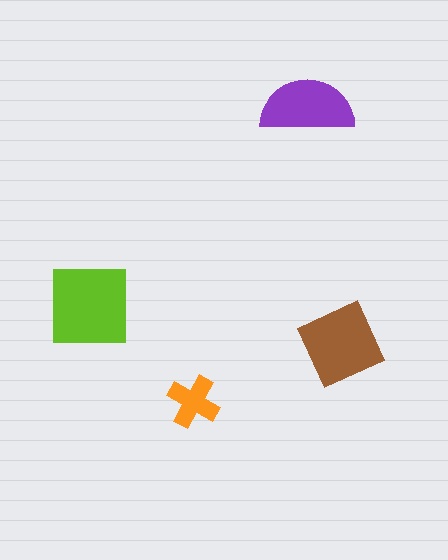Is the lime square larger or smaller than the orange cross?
Larger.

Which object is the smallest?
The orange cross.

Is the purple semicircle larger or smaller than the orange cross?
Larger.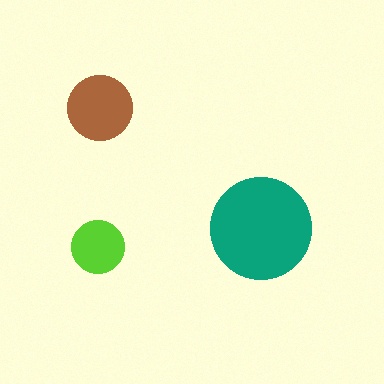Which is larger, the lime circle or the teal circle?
The teal one.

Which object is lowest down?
The lime circle is bottommost.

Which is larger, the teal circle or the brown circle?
The teal one.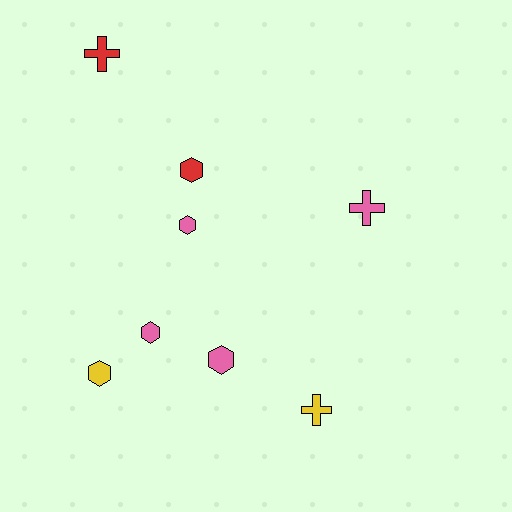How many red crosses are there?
There is 1 red cross.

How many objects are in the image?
There are 8 objects.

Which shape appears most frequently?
Hexagon, with 5 objects.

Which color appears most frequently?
Pink, with 4 objects.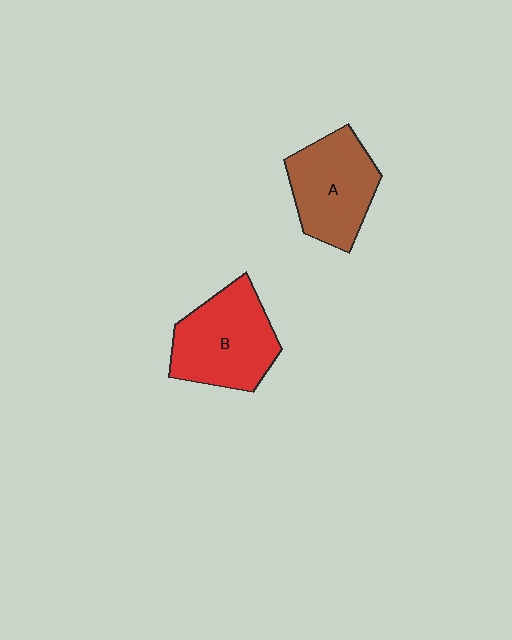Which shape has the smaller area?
Shape A (brown).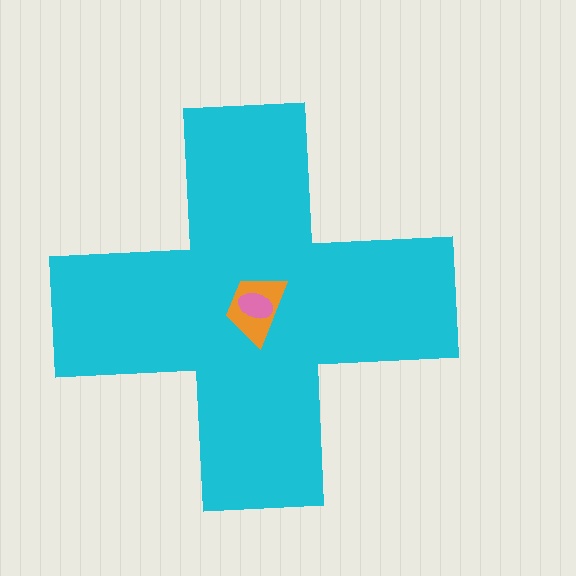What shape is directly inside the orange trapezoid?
The pink ellipse.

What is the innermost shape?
The pink ellipse.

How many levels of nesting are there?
3.